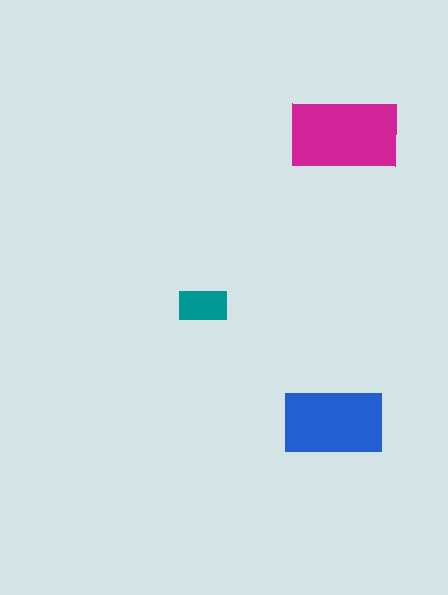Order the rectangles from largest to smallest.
the magenta one, the blue one, the teal one.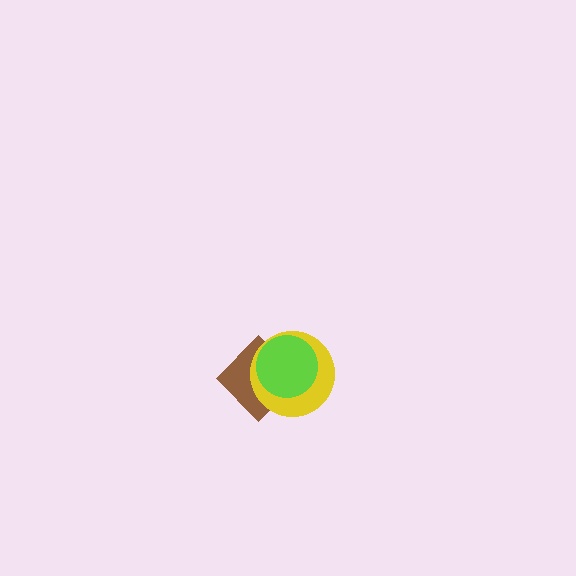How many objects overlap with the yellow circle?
2 objects overlap with the yellow circle.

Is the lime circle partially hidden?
No, no other shape covers it.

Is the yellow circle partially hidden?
Yes, it is partially covered by another shape.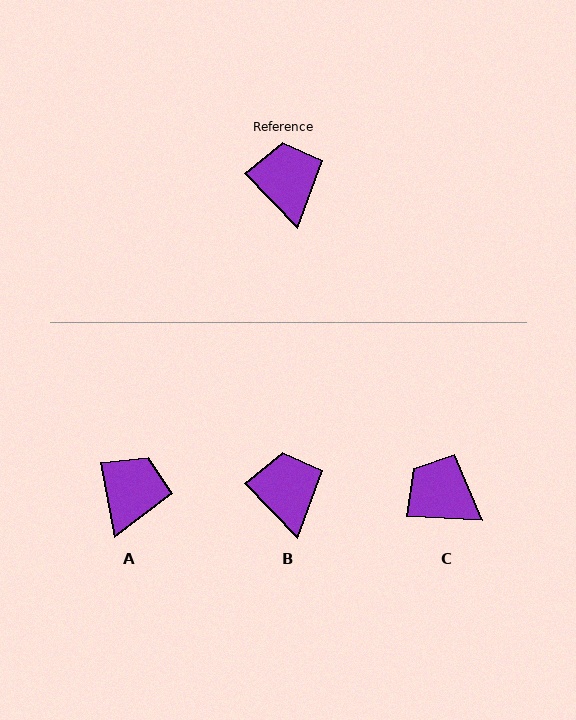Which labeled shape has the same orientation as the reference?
B.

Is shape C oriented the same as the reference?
No, it is off by about 43 degrees.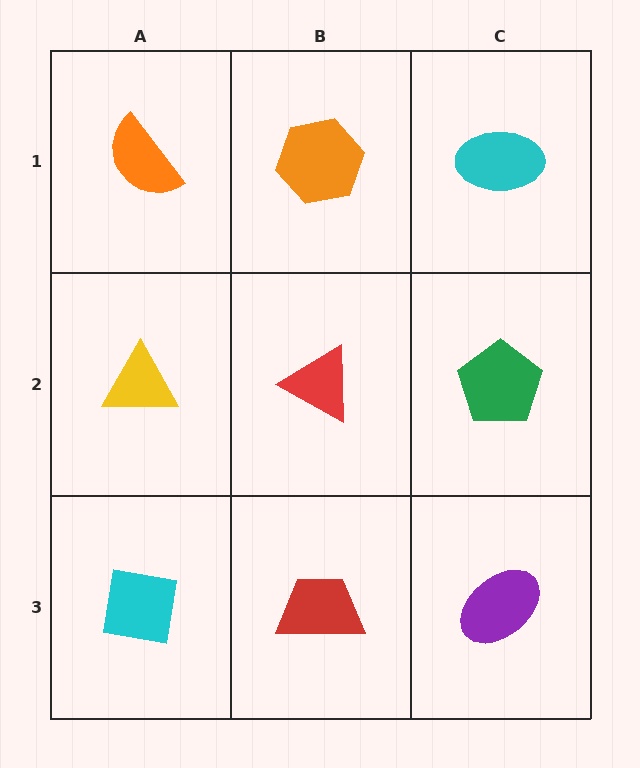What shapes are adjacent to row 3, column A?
A yellow triangle (row 2, column A), a red trapezoid (row 3, column B).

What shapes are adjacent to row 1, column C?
A green pentagon (row 2, column C), an orange hexagon (row 1, column B).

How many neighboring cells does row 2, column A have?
3.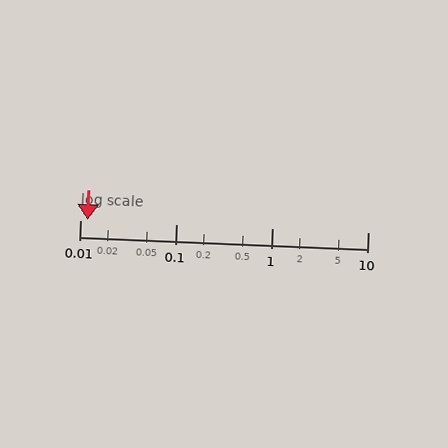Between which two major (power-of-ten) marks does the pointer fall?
The pointer is between 0.01 and 0.1.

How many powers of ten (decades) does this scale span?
The scale spans 3 decades, from 0.01 to 10.